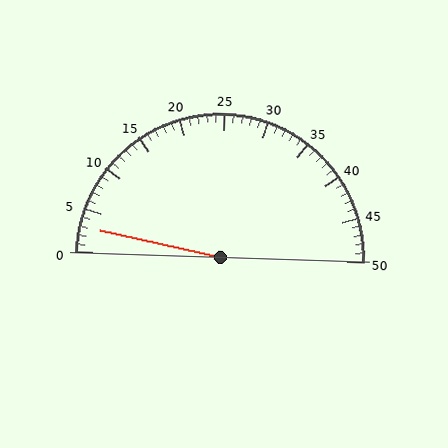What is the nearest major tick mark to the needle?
The nearest major tick mark is 5.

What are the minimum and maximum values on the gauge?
The gauge ranges from 0 to 50.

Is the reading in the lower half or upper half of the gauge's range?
The reading is in the lower half of the range (0 to 50).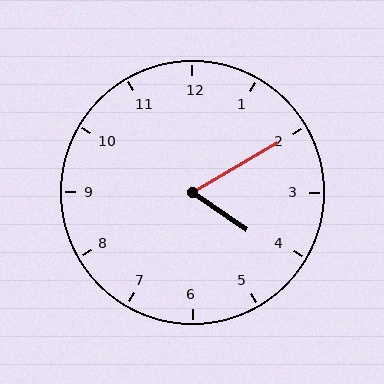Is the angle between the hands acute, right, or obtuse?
It is acute.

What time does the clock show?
4:10.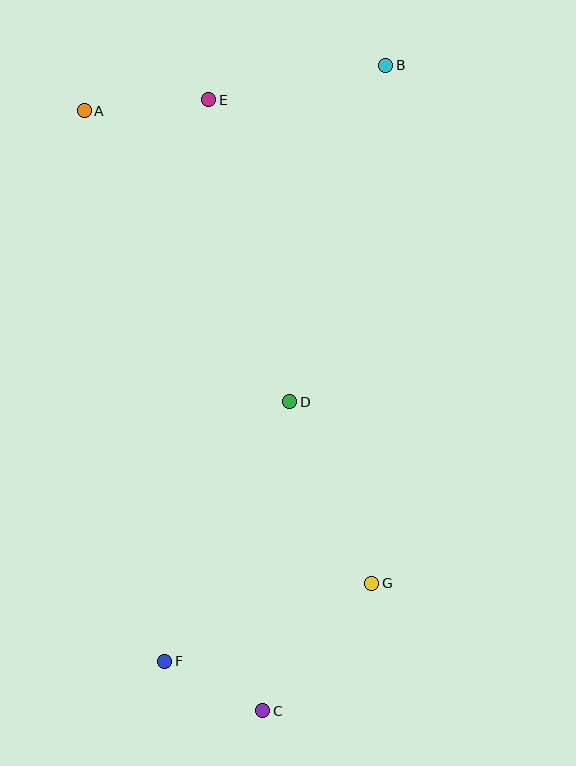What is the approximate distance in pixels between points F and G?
The distance between F and G is approximately 221 pixels.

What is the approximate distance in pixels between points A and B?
The distance between A and B is approximately 305 pixels.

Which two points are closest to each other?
Points C and F are closest to each other.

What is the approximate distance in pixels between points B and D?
The distance between B and D is approximately 350 pixels.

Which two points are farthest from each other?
Points B and C are farthest from each other.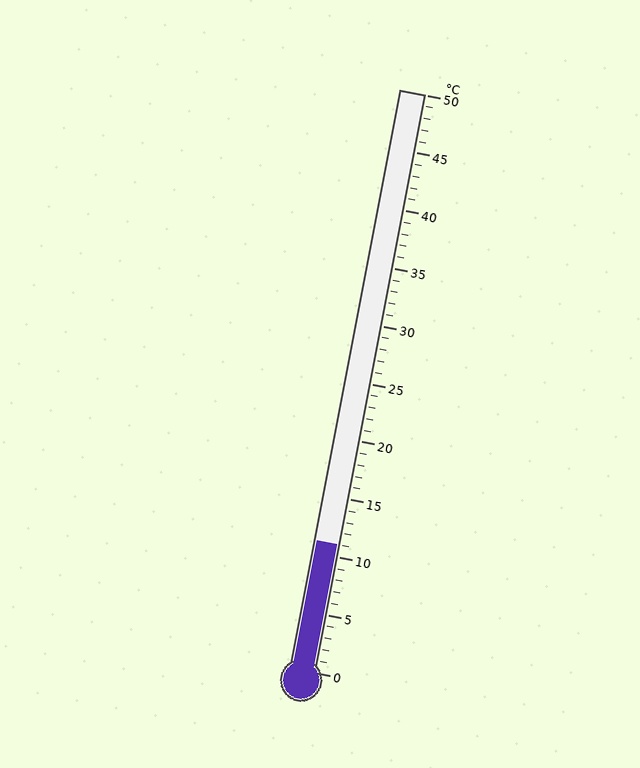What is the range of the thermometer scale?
The thermometer scale ranges from 0°C to 50°C.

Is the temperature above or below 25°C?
The temperature is below 25°C.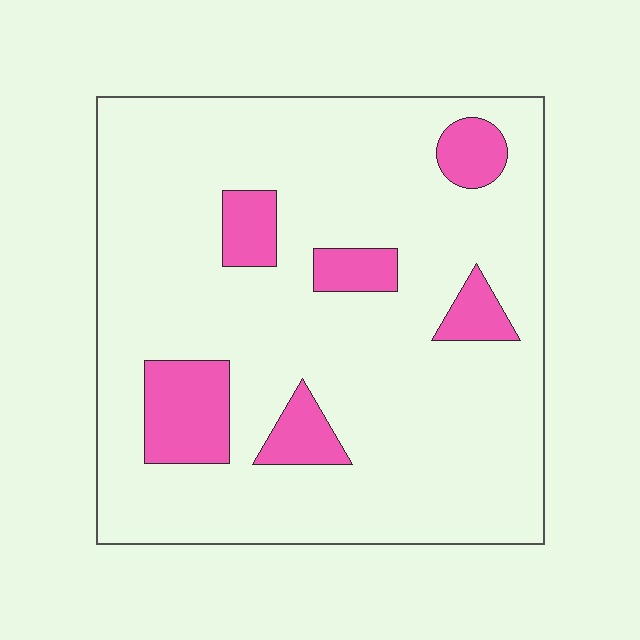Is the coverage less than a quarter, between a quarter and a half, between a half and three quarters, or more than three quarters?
Less than a quarter.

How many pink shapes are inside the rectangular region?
6.